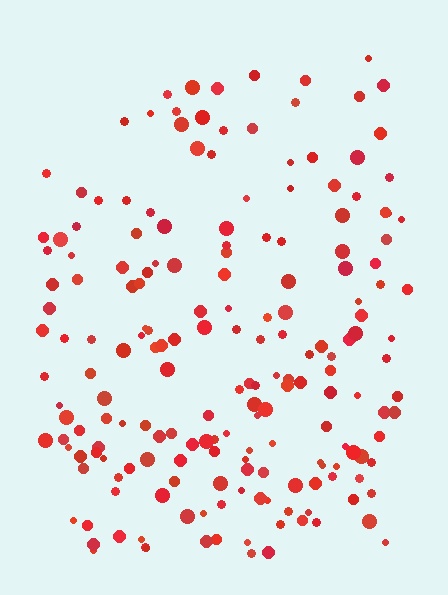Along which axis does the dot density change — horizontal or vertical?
Vertical.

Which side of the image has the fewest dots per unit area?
The top.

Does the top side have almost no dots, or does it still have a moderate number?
Still a moderate number, just noticeably fewer than the bottom.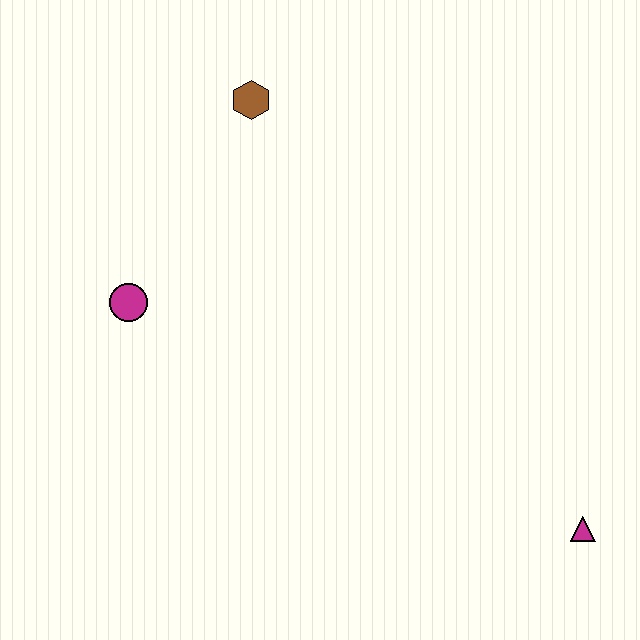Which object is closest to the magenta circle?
The brown hexagon is closest to the magenta circle.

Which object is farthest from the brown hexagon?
The magenta triangle is farthest from the brown hexagon.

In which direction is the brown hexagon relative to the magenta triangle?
The brown hexagon is above the magenta triangle.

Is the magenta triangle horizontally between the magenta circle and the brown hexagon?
No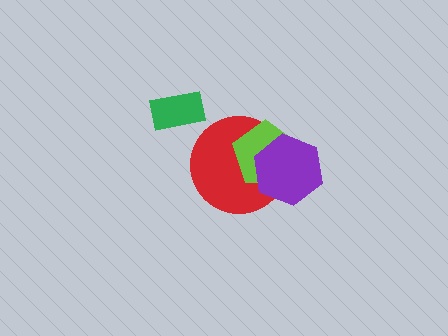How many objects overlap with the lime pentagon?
2 objects overlap with the lime pentagon.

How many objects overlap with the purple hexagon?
2 objects overlap with the purple hexagon.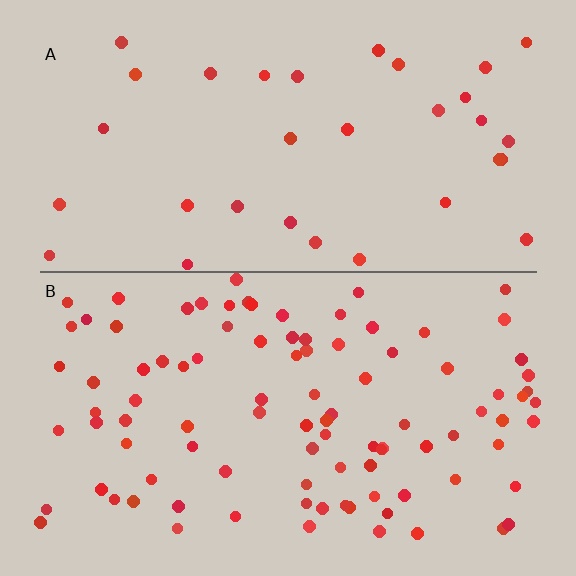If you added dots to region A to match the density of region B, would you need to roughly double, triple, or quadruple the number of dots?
Approximately triple.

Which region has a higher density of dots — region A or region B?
B (the bottom).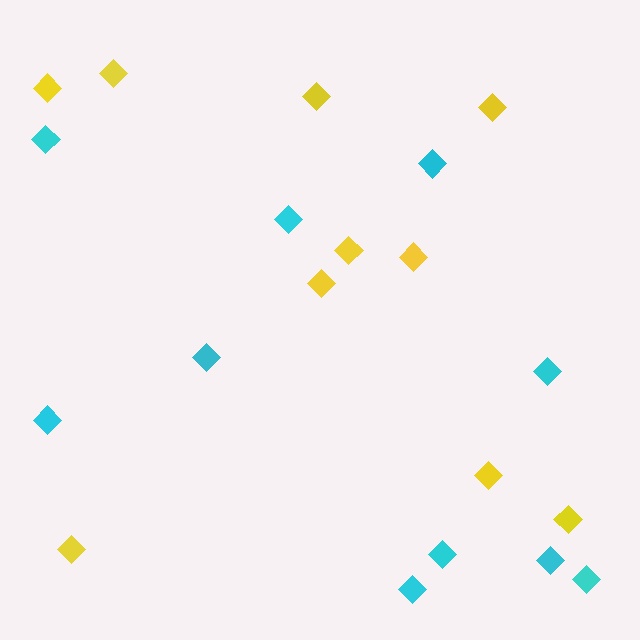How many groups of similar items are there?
There are 2 groups: one group of yellow diamonds (10) and one group of cyan diamonds (10).